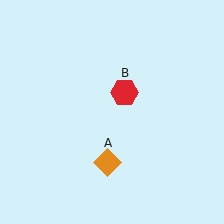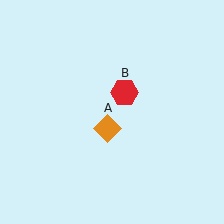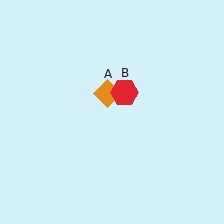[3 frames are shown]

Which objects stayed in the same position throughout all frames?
Red hexagon (object B) remained stationary.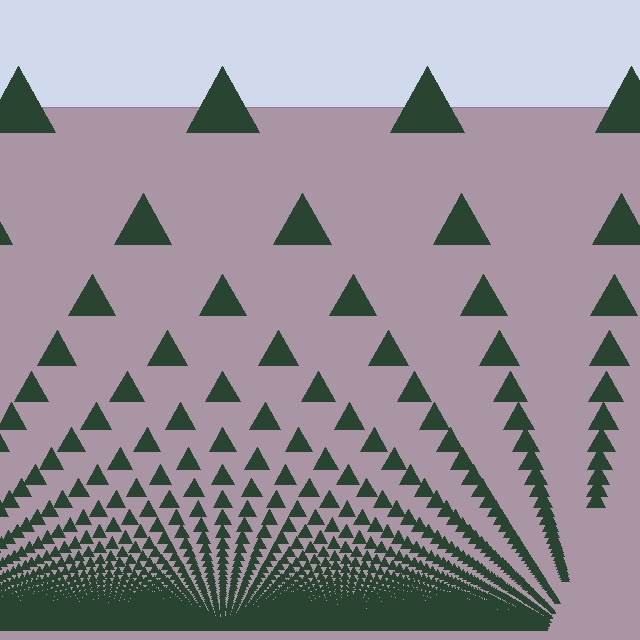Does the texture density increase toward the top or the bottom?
Density increases toward the bottom.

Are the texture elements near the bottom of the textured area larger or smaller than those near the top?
Smaller. The gradient is inverted — elements near the bottom are smaller and denser.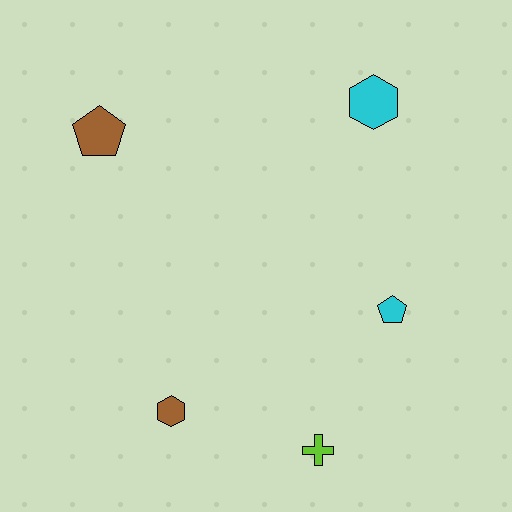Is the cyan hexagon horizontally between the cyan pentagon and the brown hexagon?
Yes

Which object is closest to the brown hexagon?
The lime cross is closest to the brown hexagon.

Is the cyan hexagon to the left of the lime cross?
No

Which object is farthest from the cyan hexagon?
The brown hexagon is farthest from the cyan hexagon.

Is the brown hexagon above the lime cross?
Yes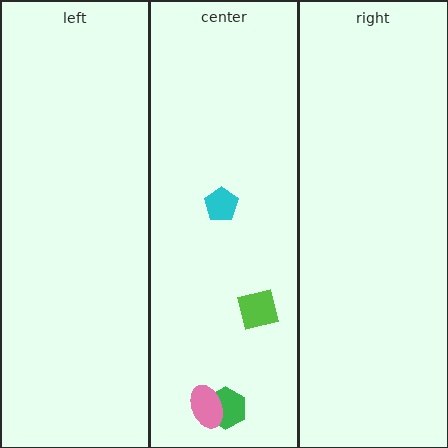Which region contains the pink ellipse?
The center region.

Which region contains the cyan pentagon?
The center region.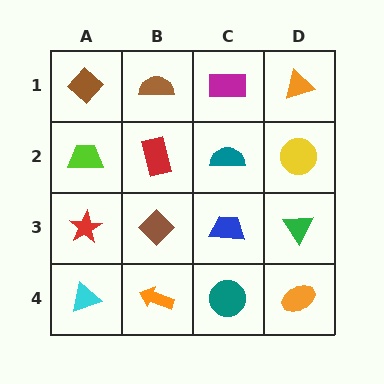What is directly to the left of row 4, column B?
A cyan triangle.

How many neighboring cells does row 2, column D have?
3.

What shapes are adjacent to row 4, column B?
A brown diamond (row 3, column B), a cyan triangle (row 4, column A), a teal circle (row 4, column C).